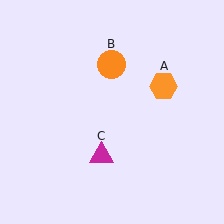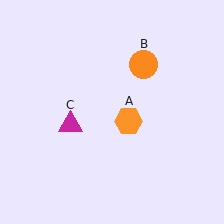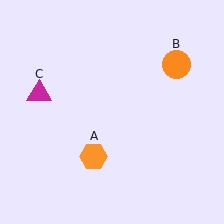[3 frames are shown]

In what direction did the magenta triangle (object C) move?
The magenta triangle (object C) moved up and to the left.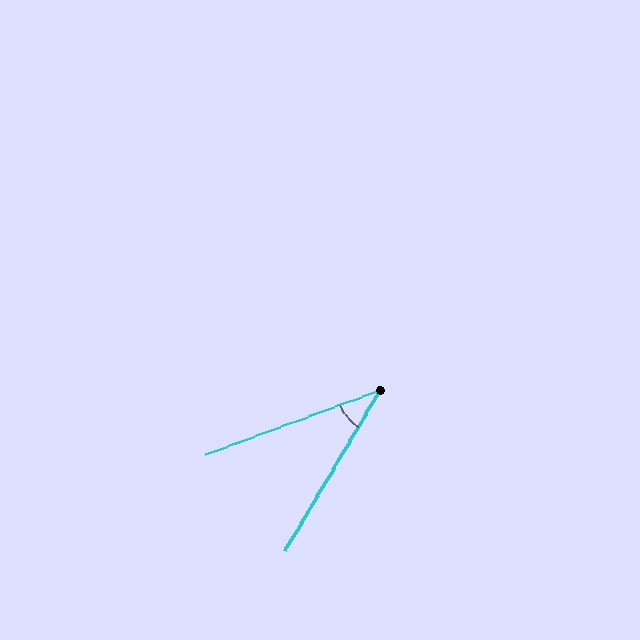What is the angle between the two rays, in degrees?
Approximately 39 degrees.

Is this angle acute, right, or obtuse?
It is acute.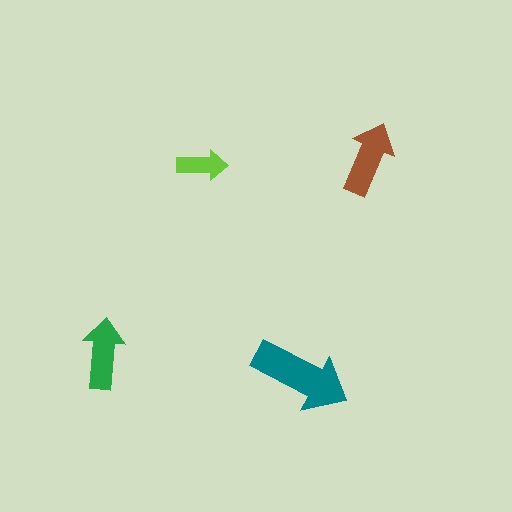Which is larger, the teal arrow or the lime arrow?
The teal one.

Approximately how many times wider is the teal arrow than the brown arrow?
About 1.5 times wider.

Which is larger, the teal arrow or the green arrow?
The teal one.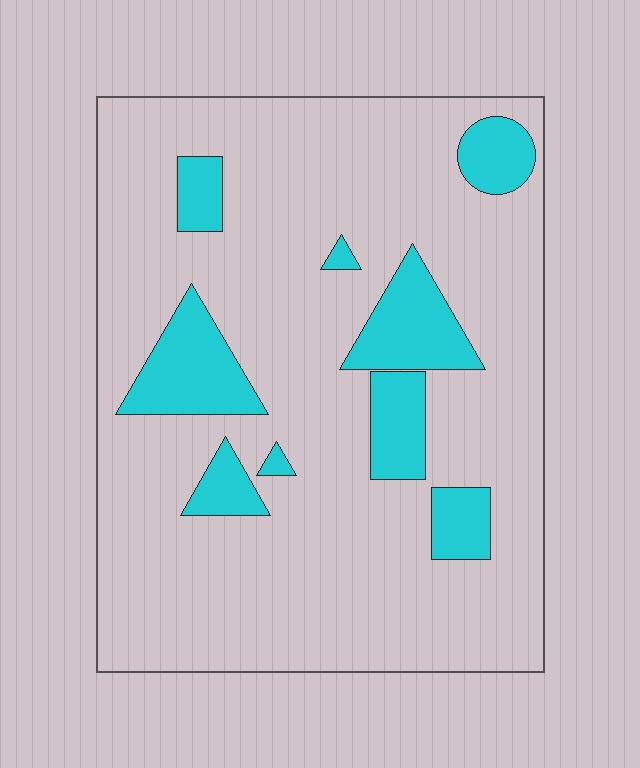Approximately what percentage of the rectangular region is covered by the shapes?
Approximately 15%.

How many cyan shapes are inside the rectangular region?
9.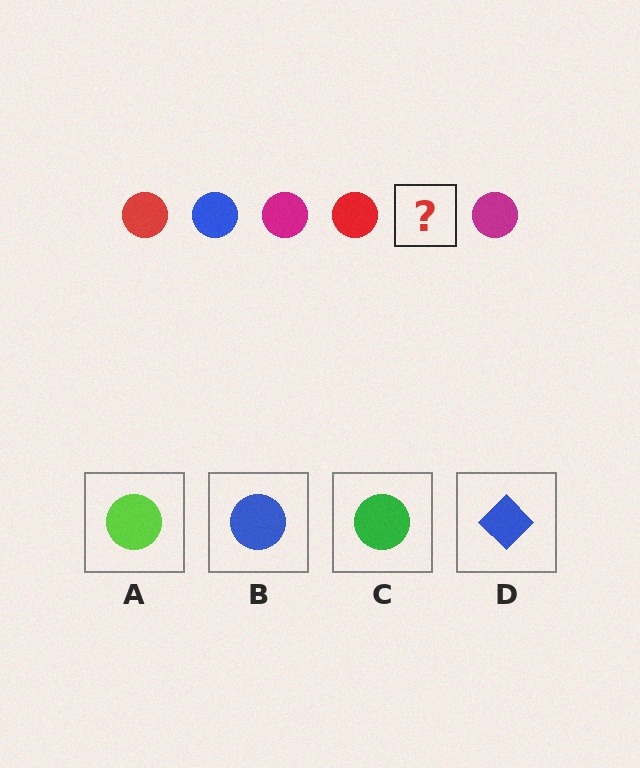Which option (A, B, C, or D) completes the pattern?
B.